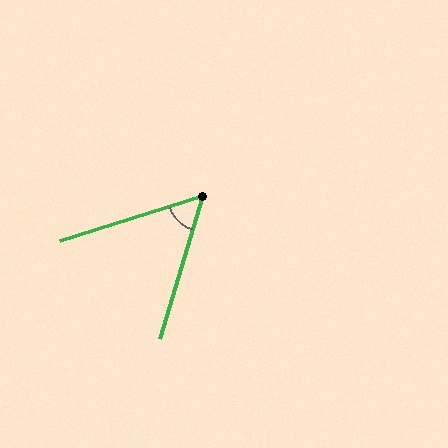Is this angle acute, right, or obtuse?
It is acute.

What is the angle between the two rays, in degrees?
Approximately 55 degrees.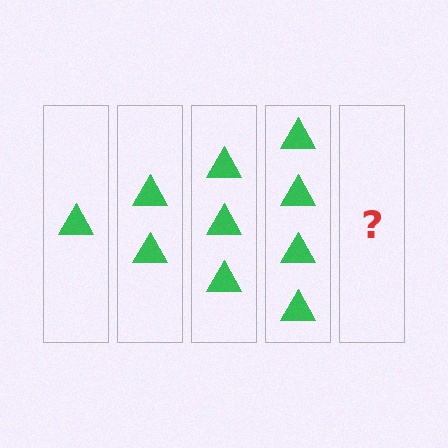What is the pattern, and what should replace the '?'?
The pattern is that each step adds one more triangle. The '?' should be 5 triangles.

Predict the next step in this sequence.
The next step is 5 triangles.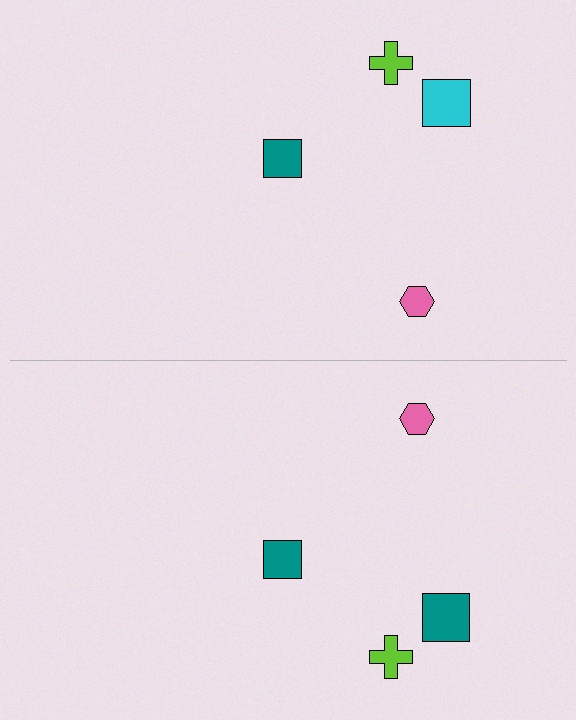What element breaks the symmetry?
The teal square on the bottom side breaks the symmetry — its mirror counterpart is cyan.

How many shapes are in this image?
There are 8 shapes in this image.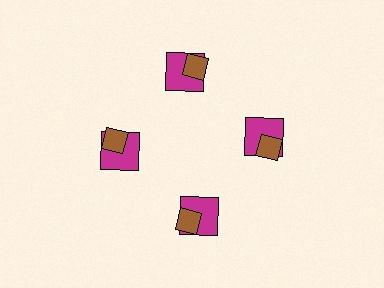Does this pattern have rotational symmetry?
Yes, this pattern has 4-fold rotational symmetry. It looks the same after rotating 90 degrees around the center.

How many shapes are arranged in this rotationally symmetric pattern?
There are 8 shapes, arranged in 4 groups of 2.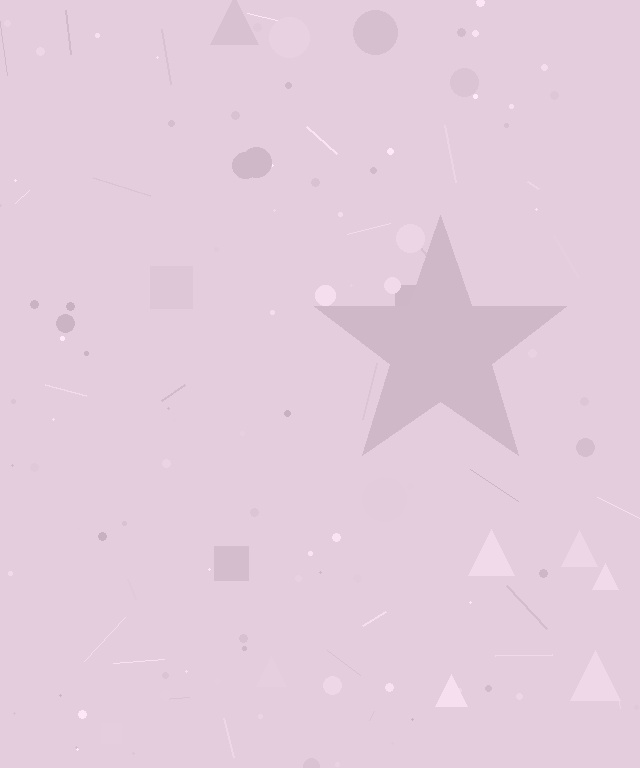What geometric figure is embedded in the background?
A star is embedded in the background.